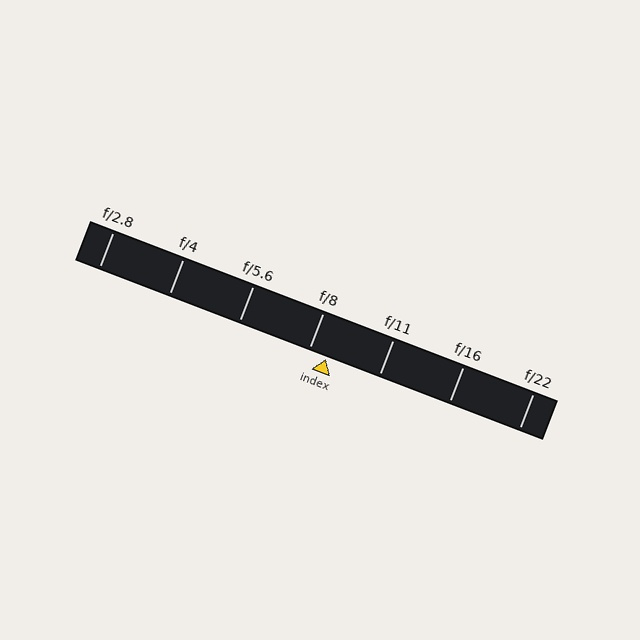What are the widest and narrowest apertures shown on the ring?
The widest aperture shown is f/2.8 and the narrowest is f/22.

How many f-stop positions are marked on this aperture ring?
There are 7 f-stop positions marked.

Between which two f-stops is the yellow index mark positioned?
The index mark is between f/8 and f/11.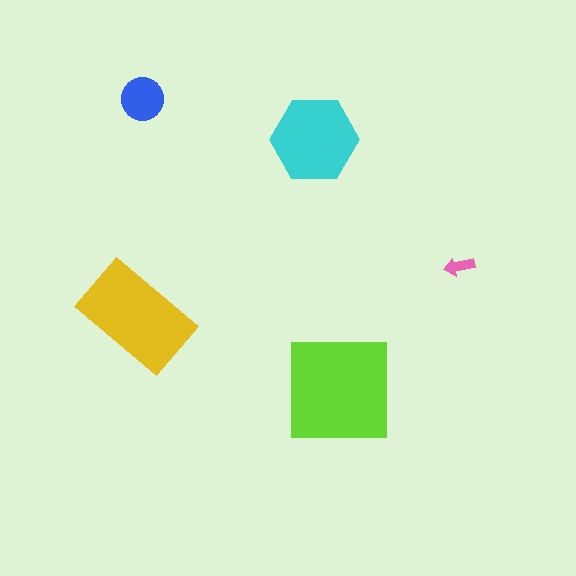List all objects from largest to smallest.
The lime square, the yellow rectangle, the cyan hexagon, the blue circle, the pink arrow.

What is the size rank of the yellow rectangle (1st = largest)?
2nd.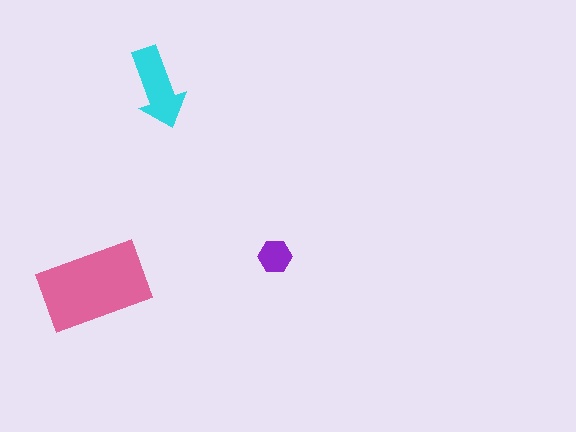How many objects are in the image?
There are 3 objects in the image.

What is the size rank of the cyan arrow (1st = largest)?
2nd.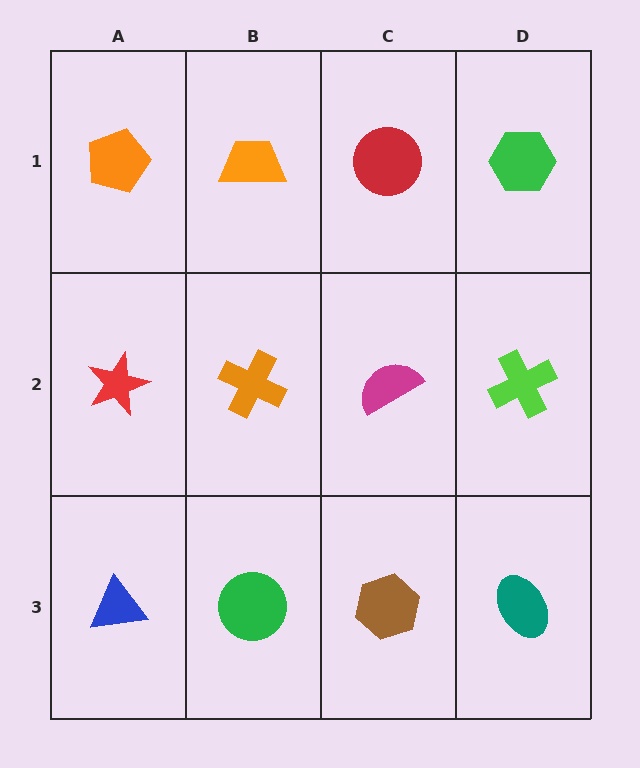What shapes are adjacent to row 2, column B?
An orange trapezoid (row 1, column B), a green circle (row 3, column B), a red star (row 2, column A), a magenta semicircle (row 2, column C).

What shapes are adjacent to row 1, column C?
A magenta semicircle (row 2, column C), an orange trapezoid (row 1, column B), a green hexagon (row 1, column D).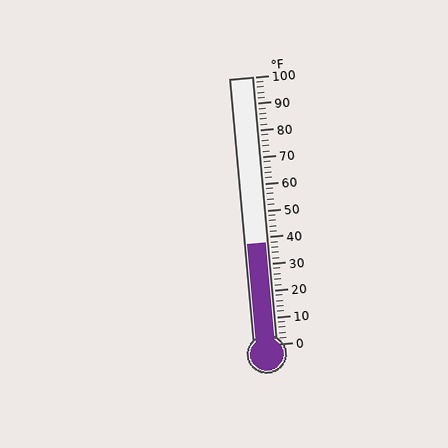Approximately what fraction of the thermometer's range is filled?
The thermometer is filled to approximately 40% of its range.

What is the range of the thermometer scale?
The thermometer scale ranges from 0°F to 100°F.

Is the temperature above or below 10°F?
The temperature is above 10°F.